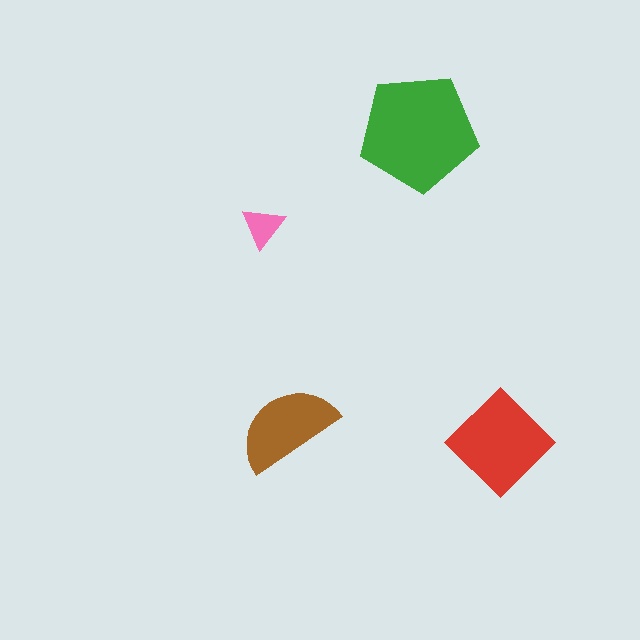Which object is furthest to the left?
The pink triangle is leftmost.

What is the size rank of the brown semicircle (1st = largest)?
3rd.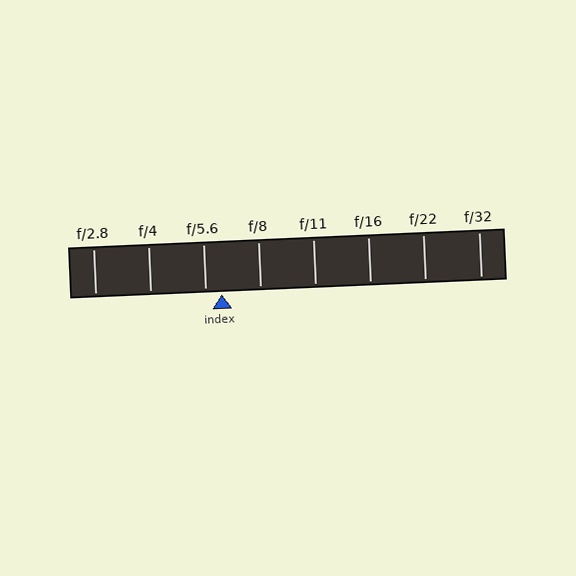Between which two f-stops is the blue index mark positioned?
The index mark is between f/5.6 and f/8.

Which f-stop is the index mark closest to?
The index mark is closest to f/5.6.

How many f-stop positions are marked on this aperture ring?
There are 8 f-stop positions marked.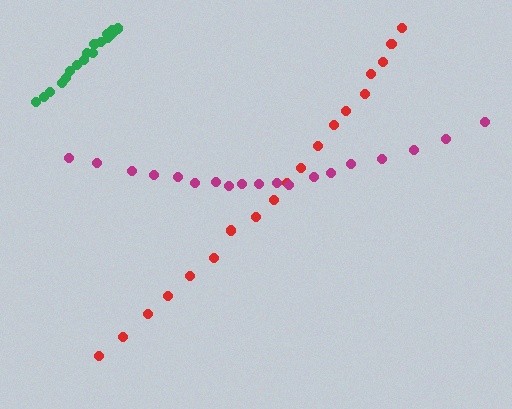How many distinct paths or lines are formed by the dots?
There are 3 distinct paths.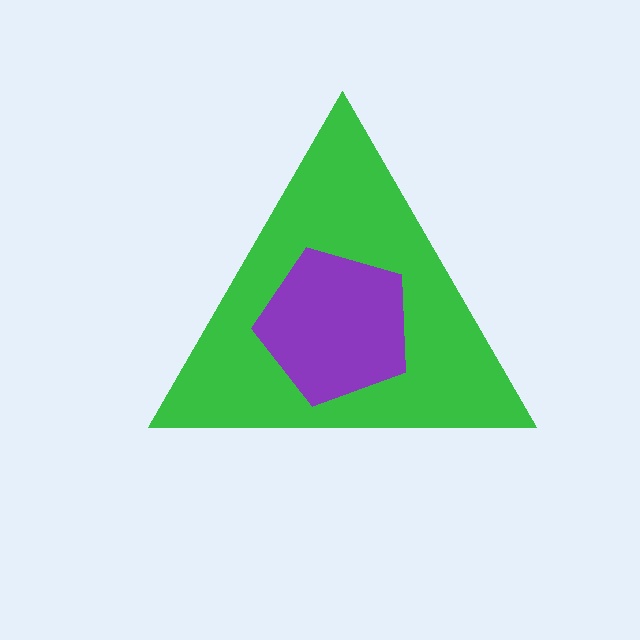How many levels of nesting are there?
2.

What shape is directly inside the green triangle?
The purple pentagon.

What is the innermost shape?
The purple pentagon.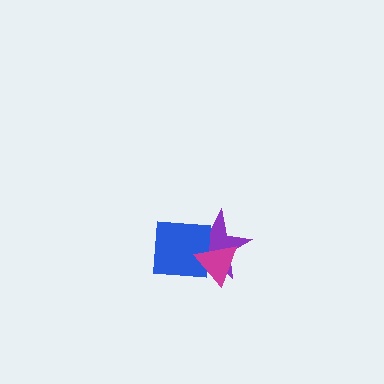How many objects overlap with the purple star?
2 objects overlap with the purple star.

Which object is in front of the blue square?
The magenta triangle is in front of the blue square.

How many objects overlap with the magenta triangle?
2 objects overlap with the magenta triangle.